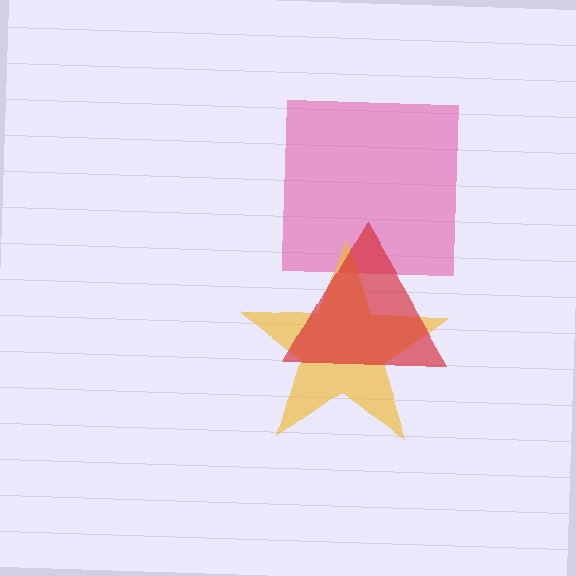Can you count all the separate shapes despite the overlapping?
Yes, there are 3 separate shapes.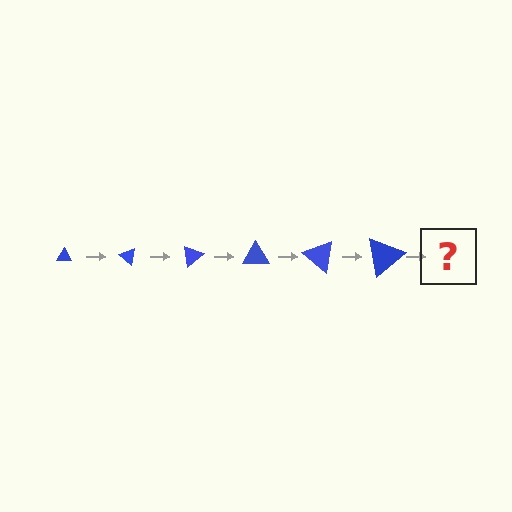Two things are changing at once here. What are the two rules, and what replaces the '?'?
The two rules are that the triangle grows larger each step and it rotates 40 degrees each step. The '?' should be a triangle, larger than the previous one and rotated 240 degrees from the start.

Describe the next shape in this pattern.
It should be a triangle, larger than the previous one and rotated 240 degrees from the start.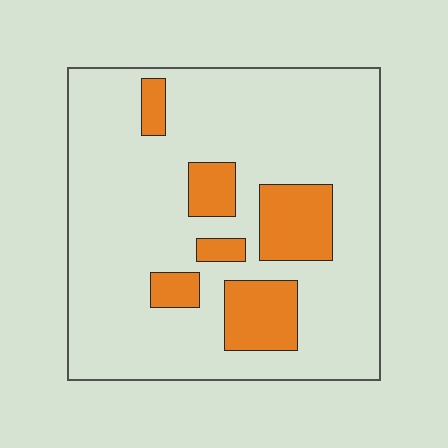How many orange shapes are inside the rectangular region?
6.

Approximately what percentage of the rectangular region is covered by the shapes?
Approximately 20%.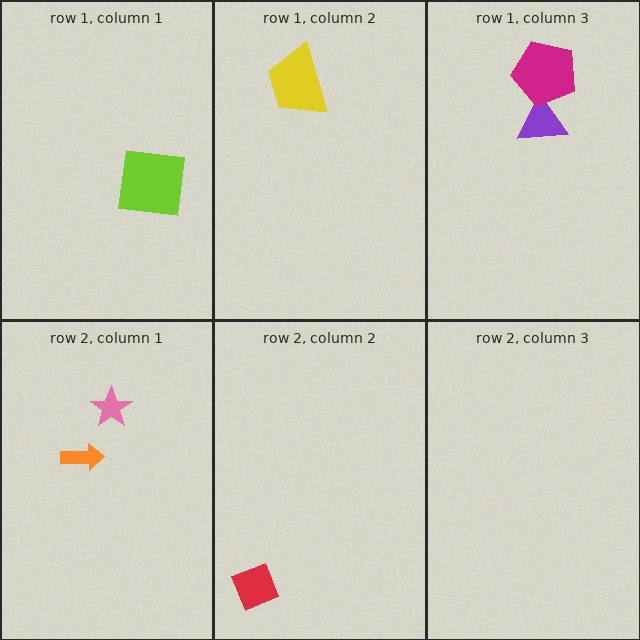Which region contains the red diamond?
The row 2, column 2 region.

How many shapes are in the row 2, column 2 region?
1.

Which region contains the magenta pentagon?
The row 1, column 3 region.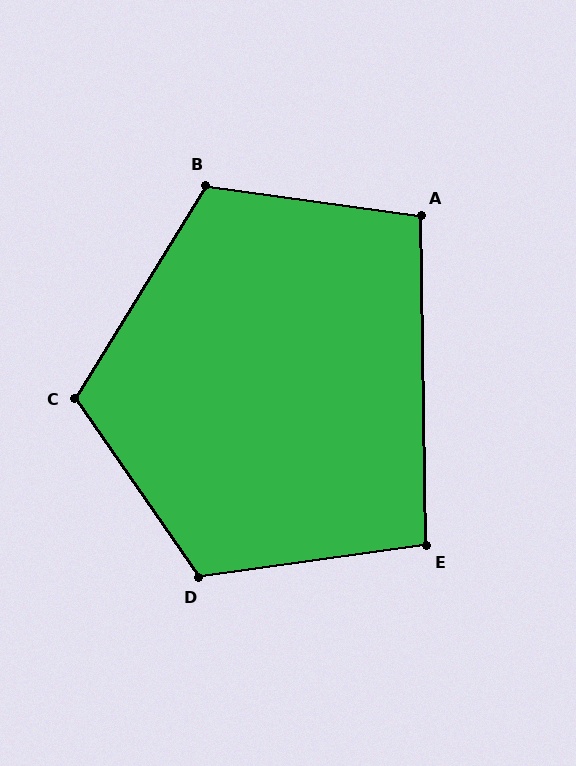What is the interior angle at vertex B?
Approximately 114 degrees (obtuse).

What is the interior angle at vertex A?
Approximately 99 degrees (obtuse).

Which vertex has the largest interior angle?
D, at approximately 117 degrees.